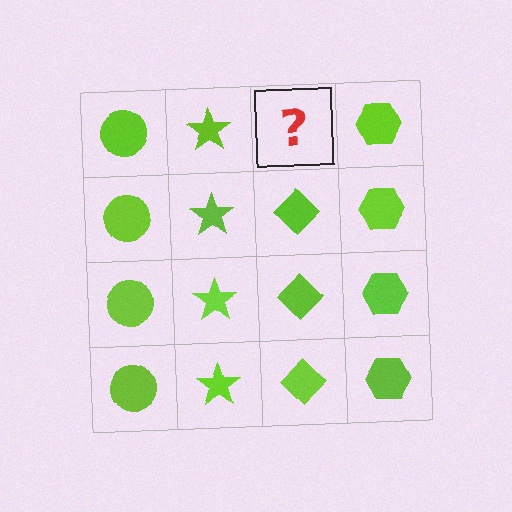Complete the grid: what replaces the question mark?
The question mark should be replaced with a lime diamond.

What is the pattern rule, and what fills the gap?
The rule is that each column has a consistent shape. The gap should be filled with a lime diamond.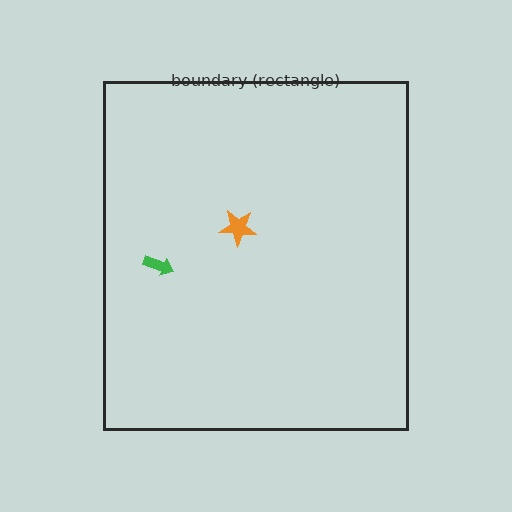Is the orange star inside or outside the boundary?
Inside.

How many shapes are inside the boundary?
2 inside, 0 outside.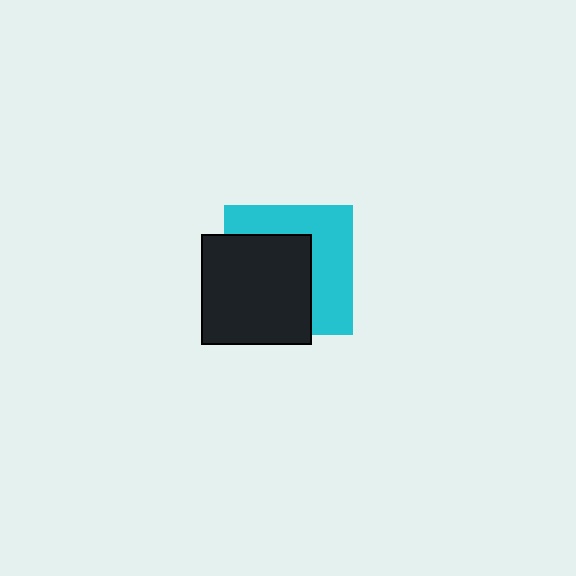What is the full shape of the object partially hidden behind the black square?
The partially hidden object is a cyan square.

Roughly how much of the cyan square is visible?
About half of it is visible (roughly 47%).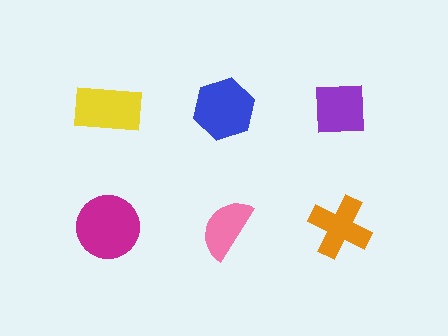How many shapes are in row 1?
3 shapes.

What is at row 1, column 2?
A blue hexagon.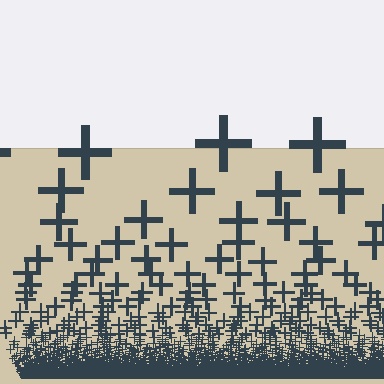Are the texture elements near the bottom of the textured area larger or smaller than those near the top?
Smaller. The gradient is inverted — elements near the bottom are smaller and denser.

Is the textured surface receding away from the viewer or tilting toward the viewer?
The surface appears to tilt toward the viewer. Texture elements get larger and sparser toward the top.